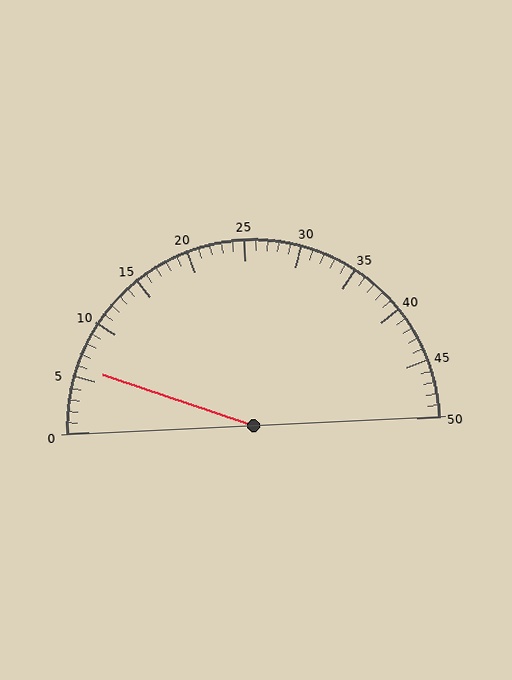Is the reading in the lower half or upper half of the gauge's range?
The reading is in the lower half of the range (0 to 50).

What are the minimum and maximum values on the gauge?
The gauge ranges from 0 to 50.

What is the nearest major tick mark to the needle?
The nearest major tick mark is 5.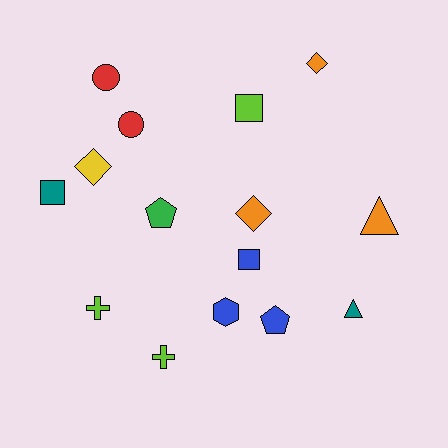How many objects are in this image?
There are 15 objects.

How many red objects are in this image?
There are 2 red objects.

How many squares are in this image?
There are 3 squares.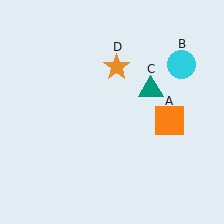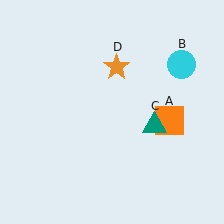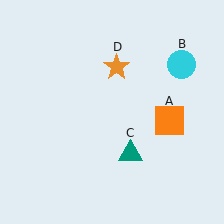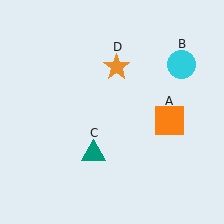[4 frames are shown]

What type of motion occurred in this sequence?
The teal triangle (object C) rotated clockwise around the center of the scene.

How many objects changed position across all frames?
1 object changed position: teal triangle (object C).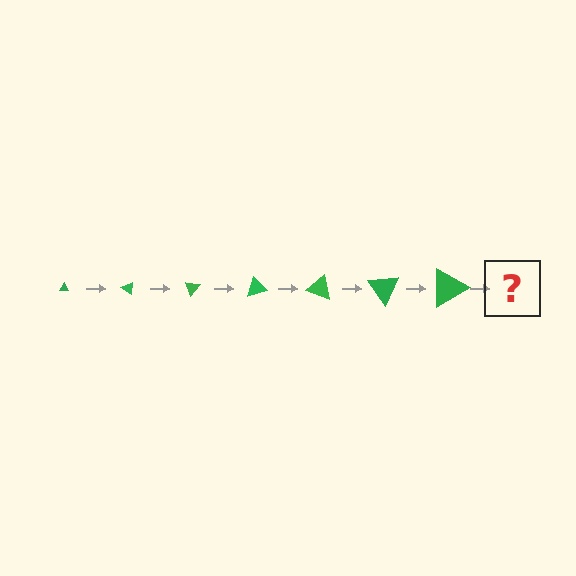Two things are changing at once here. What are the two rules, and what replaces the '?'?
The two rules are that the triangle grows larger each step and it rotates 35 degrees each step. The '?' should be a triangle, larger than the previous one and rotated 245 degrees from the start.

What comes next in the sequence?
The next element should be a triangle, larger than the previous one and rotated 245 degrees from the start.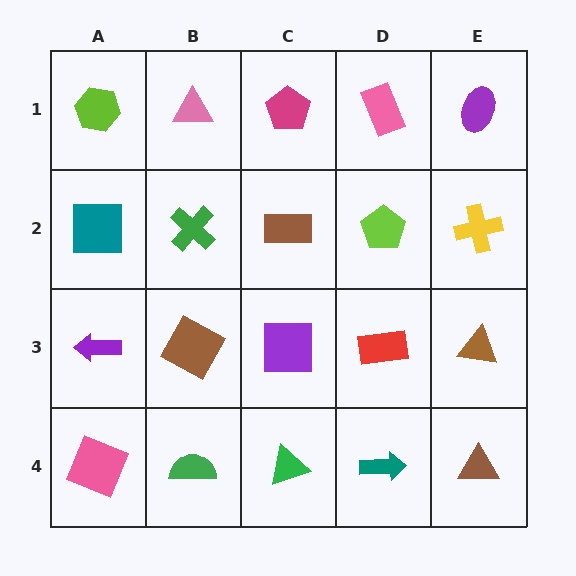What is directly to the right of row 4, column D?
A brown triangle.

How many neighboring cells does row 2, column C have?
4.